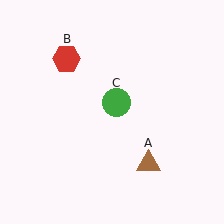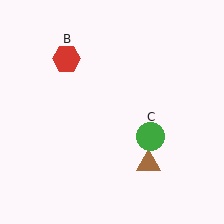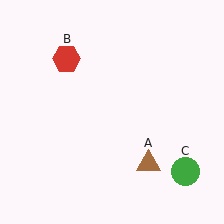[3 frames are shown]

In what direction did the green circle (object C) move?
The green circle (object C) moved down and to the right.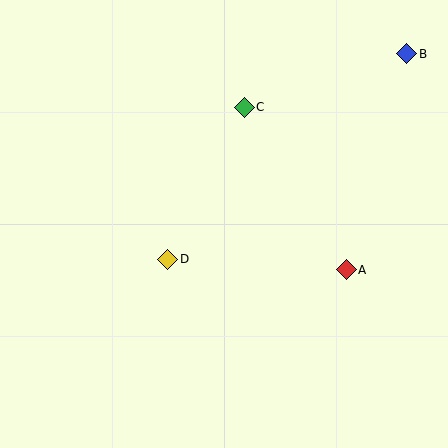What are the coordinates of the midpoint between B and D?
The midpoint between B and D is at (287, 156).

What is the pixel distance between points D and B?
The distance between D and B is 315 pixels.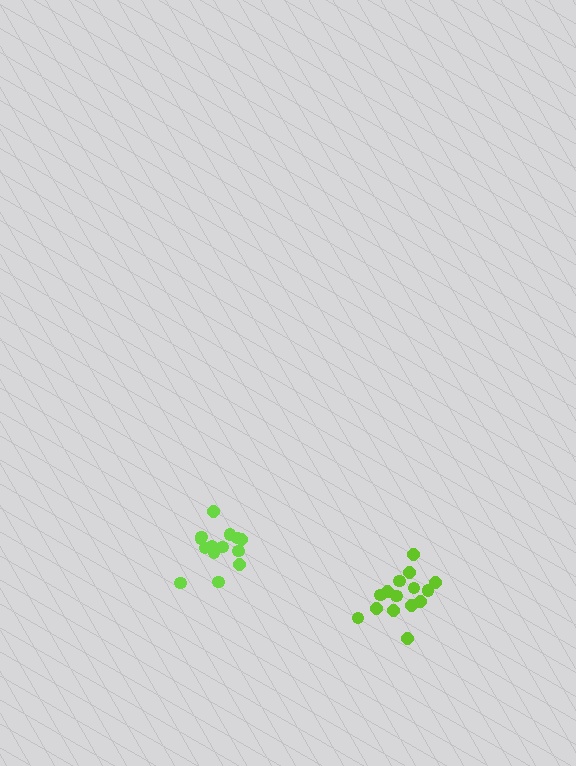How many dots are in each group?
Group 1: 15 dots, Group 2: 14 dots (29 total).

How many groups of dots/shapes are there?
There are 2 groups.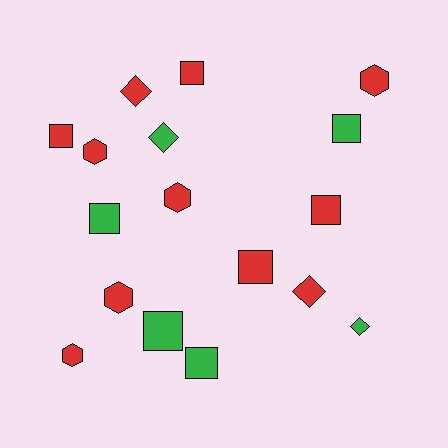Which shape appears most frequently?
Square, with 8 objects.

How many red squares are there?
There are 4 red squares.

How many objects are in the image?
There are 17 objects.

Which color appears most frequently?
Red, with 11 objects.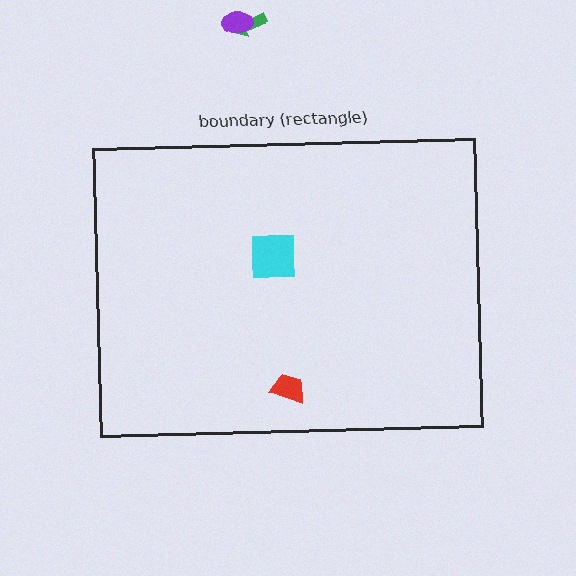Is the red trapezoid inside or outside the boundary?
Inside.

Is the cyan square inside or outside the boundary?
Inside.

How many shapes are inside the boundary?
2 inside, 2 outside.